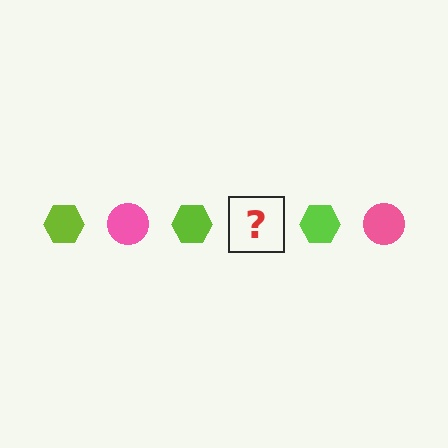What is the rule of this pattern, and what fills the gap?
The rule is that the pattern alternates between lime hexagon and pink circle. The gap should be filled with a pink circle.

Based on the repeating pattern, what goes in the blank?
The blank should be a pink circle.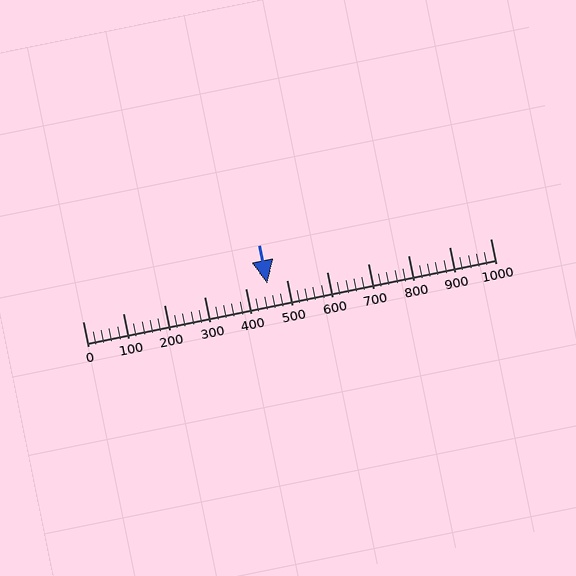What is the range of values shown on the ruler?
The ruler shows values from 0 to 1000.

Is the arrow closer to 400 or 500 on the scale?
The arrow is closer to 500.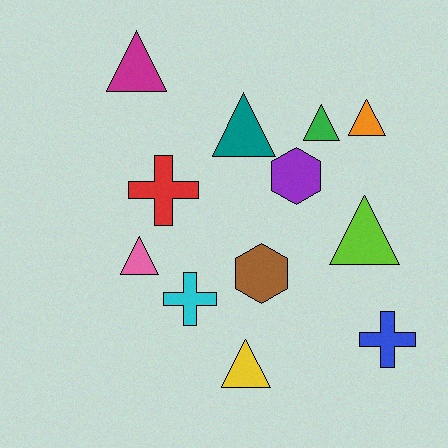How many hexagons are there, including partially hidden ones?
There are 2 hexagons.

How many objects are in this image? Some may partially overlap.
There are 12 objects.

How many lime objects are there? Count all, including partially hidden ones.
There is 1 lime object.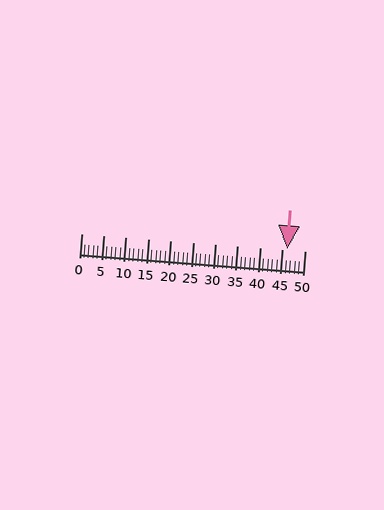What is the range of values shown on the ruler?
The ruler shows values from 0 to 50.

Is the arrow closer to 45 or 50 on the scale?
The arrow is closer to 45.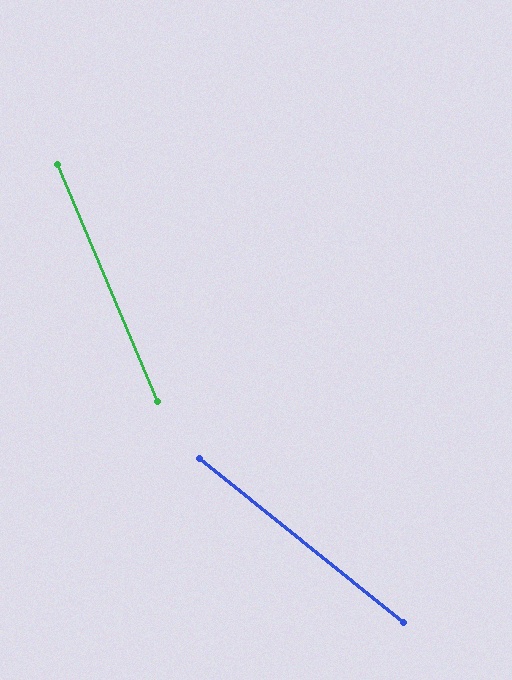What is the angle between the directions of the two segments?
Approximately 28 degrees.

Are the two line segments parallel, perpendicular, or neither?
Neither parallel nor perpendicular — they differ by about 28°.